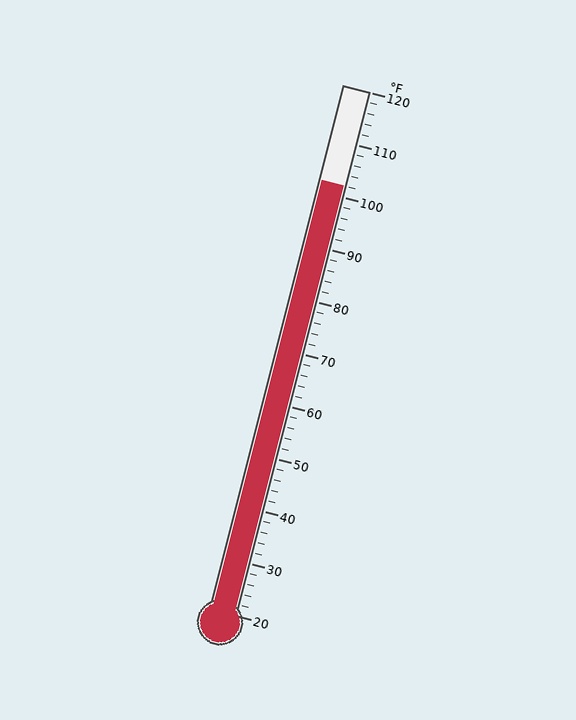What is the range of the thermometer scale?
The thermometer scale ranges from 20°F to 120°F.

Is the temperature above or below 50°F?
The temperature is above 50°F.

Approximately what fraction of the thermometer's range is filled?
The thermometer is filled to approximately 80% of its range.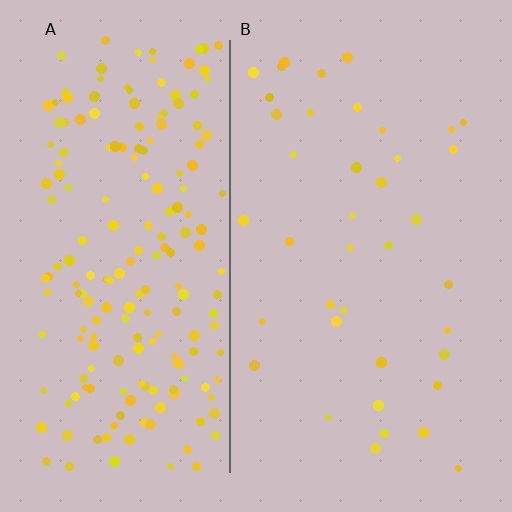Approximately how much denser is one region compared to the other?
Approximately 5.1× — region A over region B.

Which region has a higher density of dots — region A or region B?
A (the left).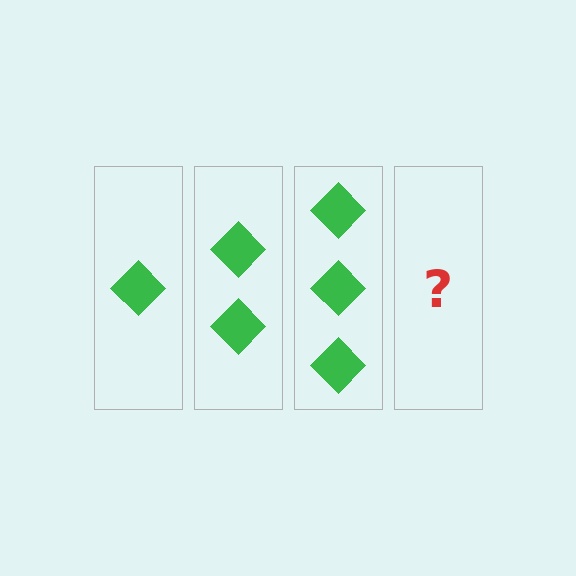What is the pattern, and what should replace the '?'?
The pattern is that each step adds one more diamond. The '?' should be 4 diamonds.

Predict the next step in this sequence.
The next step is 4 diamonds.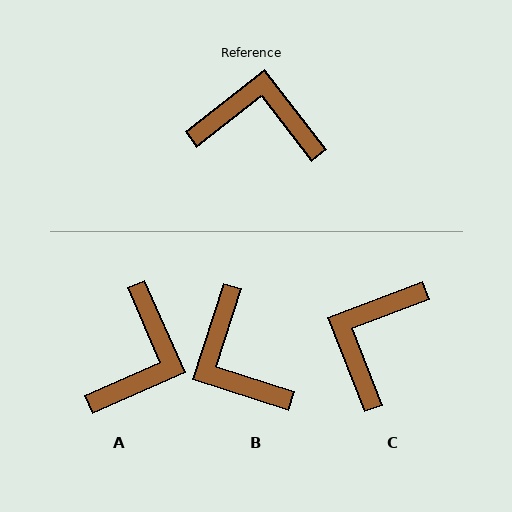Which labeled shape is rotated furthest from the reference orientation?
B, about 124 degrees away.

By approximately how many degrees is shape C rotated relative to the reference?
Approximately 73 degrees counter-clockwise.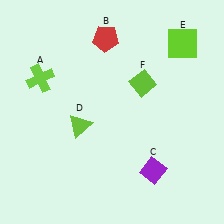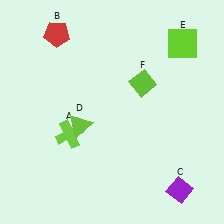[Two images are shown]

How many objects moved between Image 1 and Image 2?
3 objects moved between the two images.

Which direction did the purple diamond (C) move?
The purple diamond (C) moved right.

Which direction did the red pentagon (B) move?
The red pentagon (B) moved left.